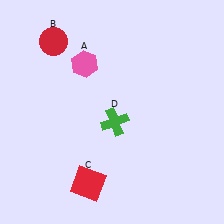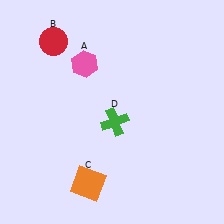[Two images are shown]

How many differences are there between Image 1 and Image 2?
There is 1 difference between the two images.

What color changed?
The square (C) changed from red in Image 1 to orange in Image 2.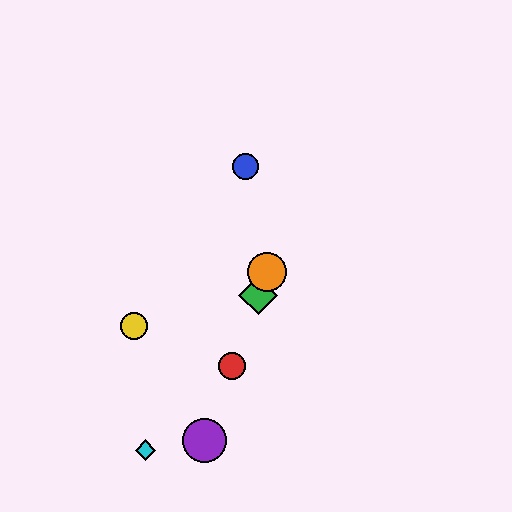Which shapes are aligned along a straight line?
The red circle, the green diamond, the purple circle, the orange circle are aligned along a straight line.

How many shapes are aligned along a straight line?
4 shapes (the red circle, the green diamond, the purple circle, the orange circle) are aligned along a straight line.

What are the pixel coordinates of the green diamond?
The green diamond is at (258, 295).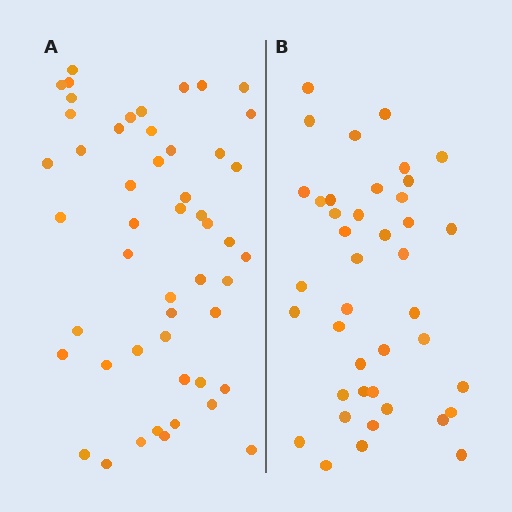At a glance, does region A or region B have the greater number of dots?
Region A (the left region) has more dots.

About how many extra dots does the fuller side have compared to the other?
Region A has roughly 8 or so more dots than region B.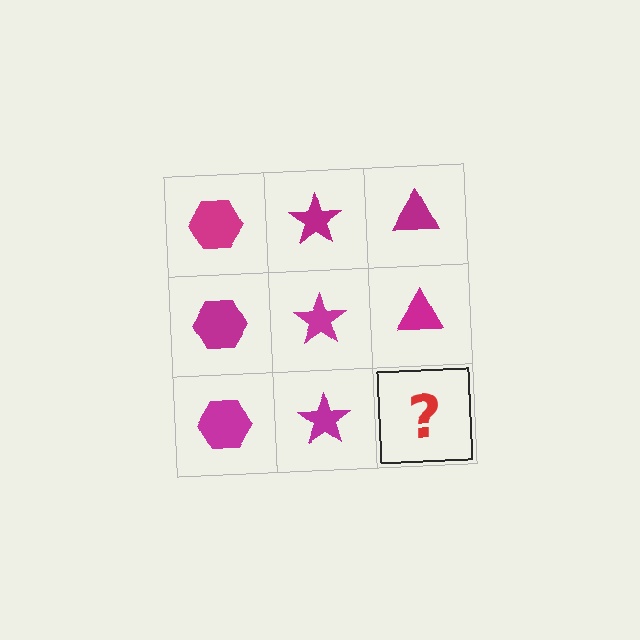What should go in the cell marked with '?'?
The missing cell should contain a magenta triangle.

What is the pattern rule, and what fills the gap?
The rule is that each column has a consistent shape. The gap should be filled with a magenta triangle.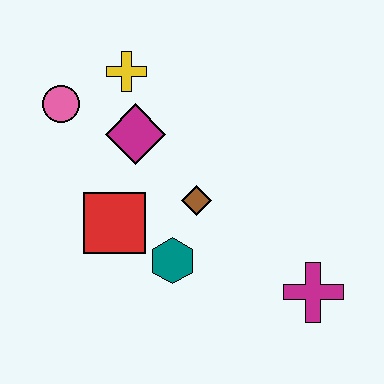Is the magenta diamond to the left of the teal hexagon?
Yes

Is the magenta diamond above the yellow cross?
No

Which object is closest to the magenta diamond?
The yellow cross is closest to the magenta diamond.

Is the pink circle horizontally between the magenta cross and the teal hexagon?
No